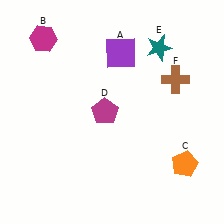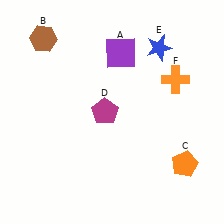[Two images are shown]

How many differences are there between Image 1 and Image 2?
There are 3 differences between the two images.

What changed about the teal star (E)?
In Image 1, E is teal. In Image 2, it changed to blue.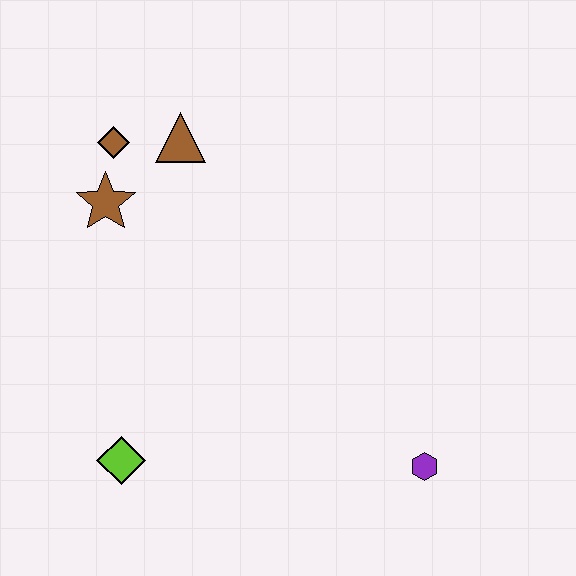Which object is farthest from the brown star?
The purple hexagon is farthest from the brown star.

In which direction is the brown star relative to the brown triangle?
The brown star is to the left of the brown triangle.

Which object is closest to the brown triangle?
The brown diamond is closest to the brown triangle.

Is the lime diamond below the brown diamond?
Yes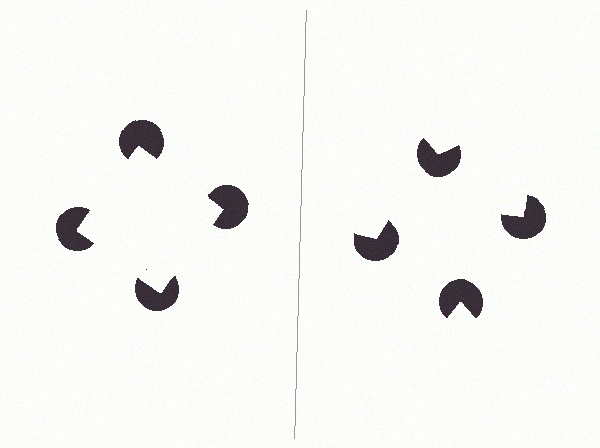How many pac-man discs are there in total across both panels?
8 — 4 on each side.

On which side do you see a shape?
An illusory square appears on the left side. On the right side the wedge cuts are rotated, so no coherent shape forms.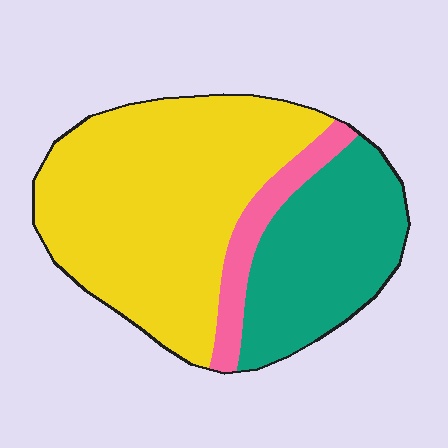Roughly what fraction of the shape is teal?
Teal covers about 30% of the shape.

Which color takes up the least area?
Pink, at roughly 10%.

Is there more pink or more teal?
Teal.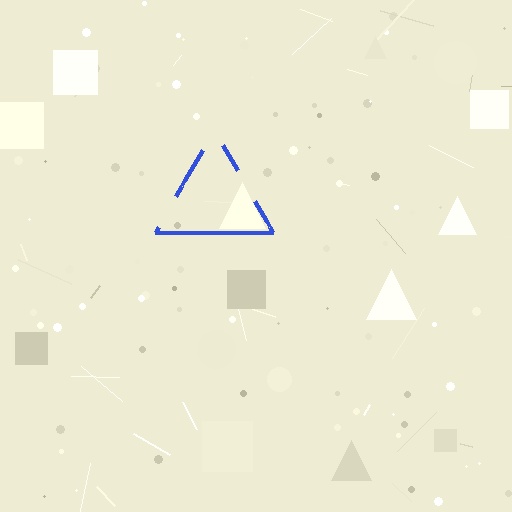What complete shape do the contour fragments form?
The contour fragments form a triangle.